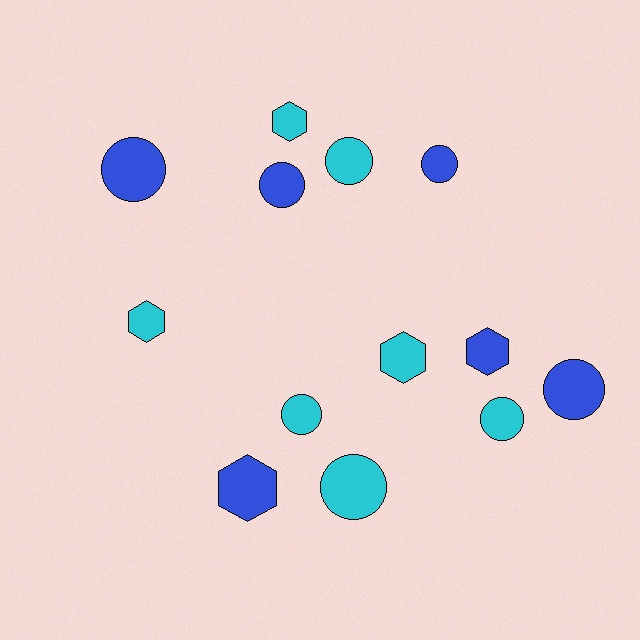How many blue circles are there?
There are 4 blue circles.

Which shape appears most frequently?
Circle, with 8 objects.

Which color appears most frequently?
Cyan, with 7 objects.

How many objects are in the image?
There are 13 objects.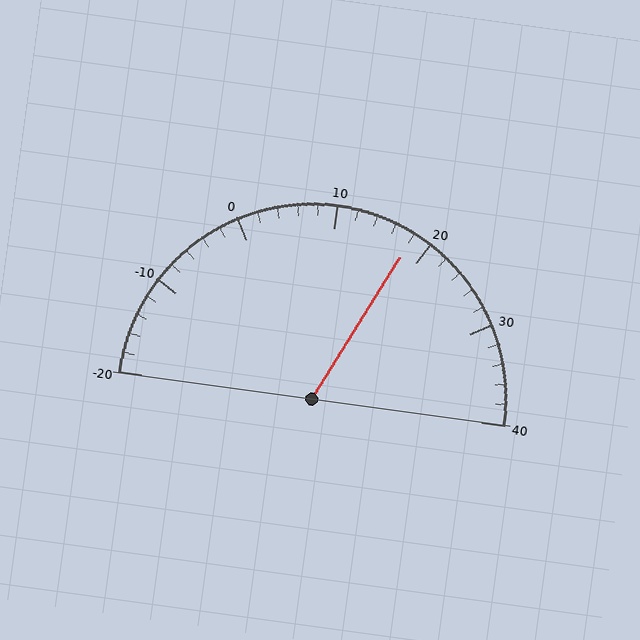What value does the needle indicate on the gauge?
The needle indicates approximately 18.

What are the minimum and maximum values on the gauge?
The gauge ranges from -20 to 40.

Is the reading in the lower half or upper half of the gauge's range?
The reading is in the upper half of the range (-20 to 40).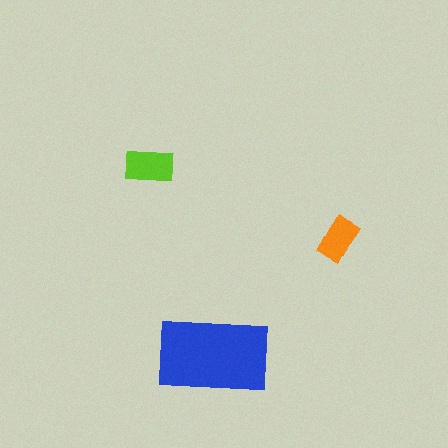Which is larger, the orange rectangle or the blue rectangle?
The blue one.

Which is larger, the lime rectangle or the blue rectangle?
The blue one.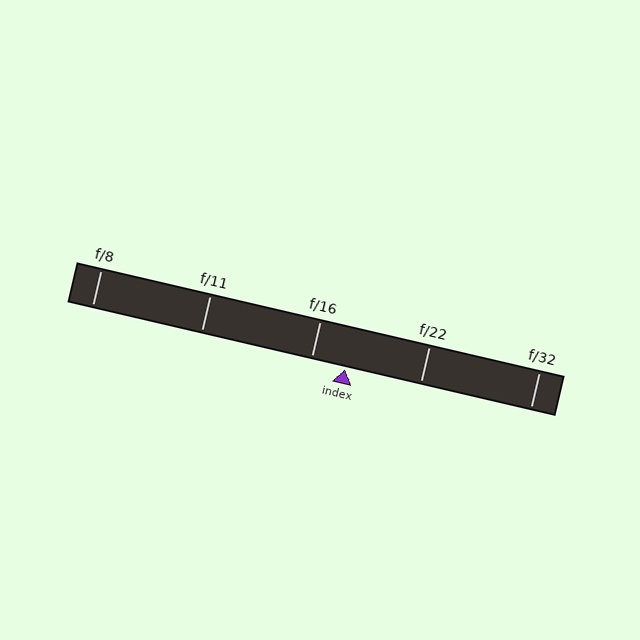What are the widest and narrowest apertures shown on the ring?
The widest aperture shown is f/8 and the narrowest is f/32.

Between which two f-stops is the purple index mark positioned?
The index mark is between f/16 and f/22.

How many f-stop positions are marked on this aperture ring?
There are 5 f-stop positions marked.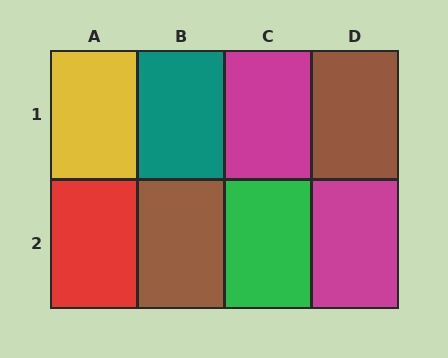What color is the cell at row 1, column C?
Magenta.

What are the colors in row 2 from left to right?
Red, brown, green, magenta.